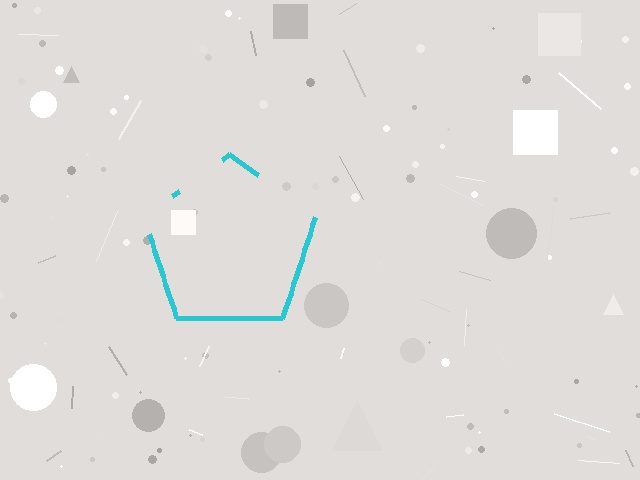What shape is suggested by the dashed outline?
The dashed outline suggests a pentagon.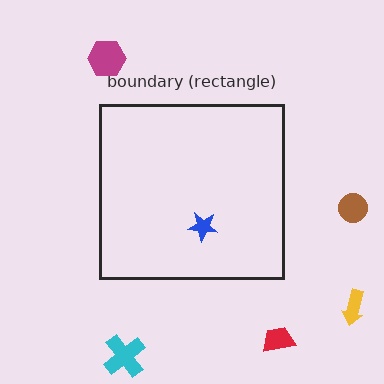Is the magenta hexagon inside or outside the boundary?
Outside.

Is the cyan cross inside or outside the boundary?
Outside.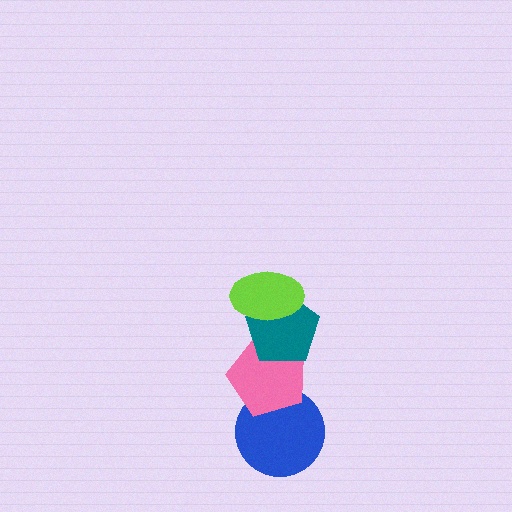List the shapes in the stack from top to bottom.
From top to bottom: the lime ellipse, the teal pentagon, the pink pentagon, the blue circle.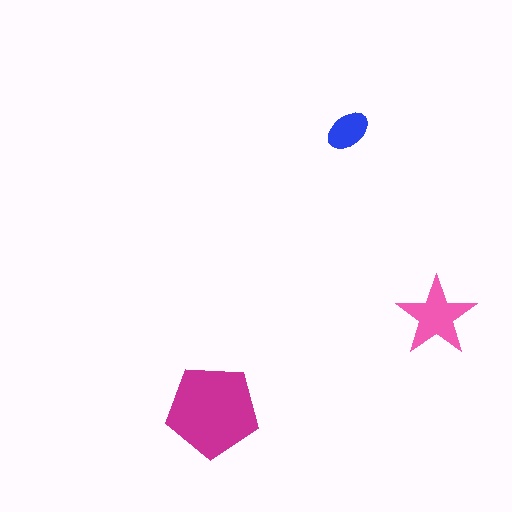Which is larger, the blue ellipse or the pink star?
The pink star.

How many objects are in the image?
There are 3 objects in the image.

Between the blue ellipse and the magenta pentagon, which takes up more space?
The magenta pentagon.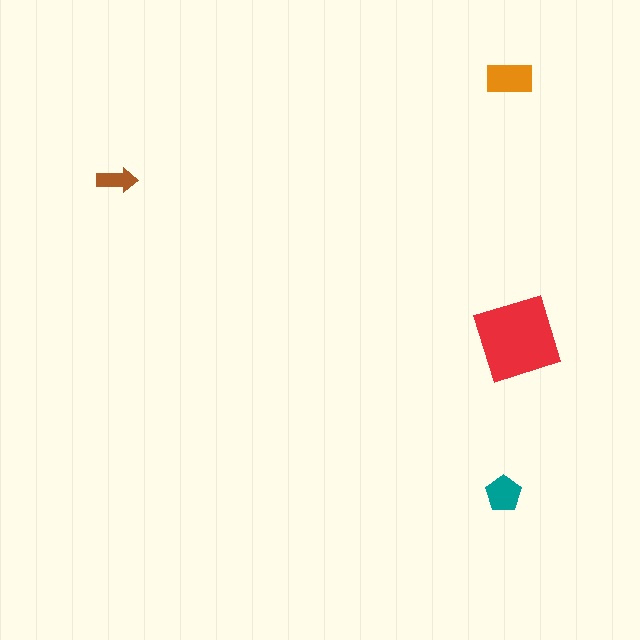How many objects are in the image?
There are 4 objects in the image.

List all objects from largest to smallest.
The red diamond, the orange rectangle, the teal pentagon, the brown arrow.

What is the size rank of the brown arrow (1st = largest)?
4th.